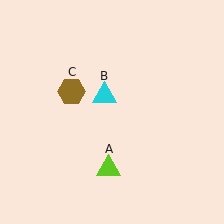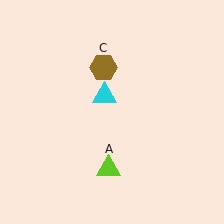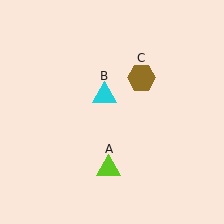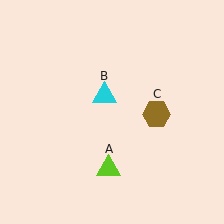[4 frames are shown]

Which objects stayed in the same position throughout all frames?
Lime triangle (object A) and cyan triangle (object B) remained stationary.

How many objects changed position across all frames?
1 object changed position: brown hexagon (object C).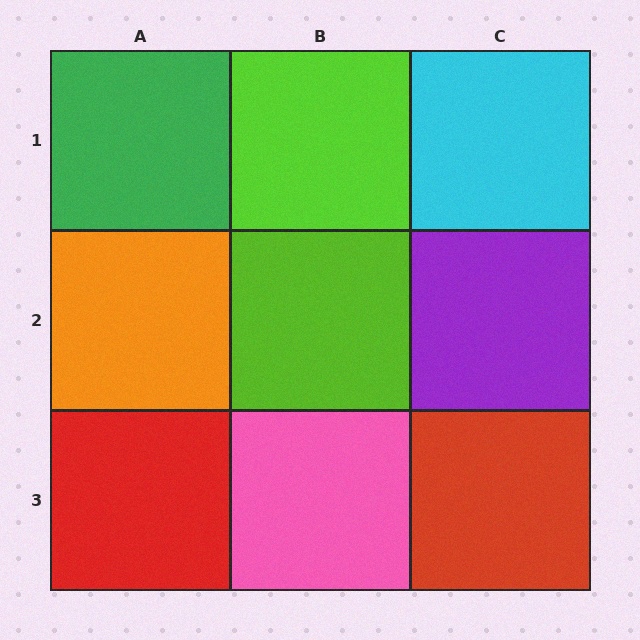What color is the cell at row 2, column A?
Orange.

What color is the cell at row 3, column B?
Pink.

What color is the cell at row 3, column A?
Red.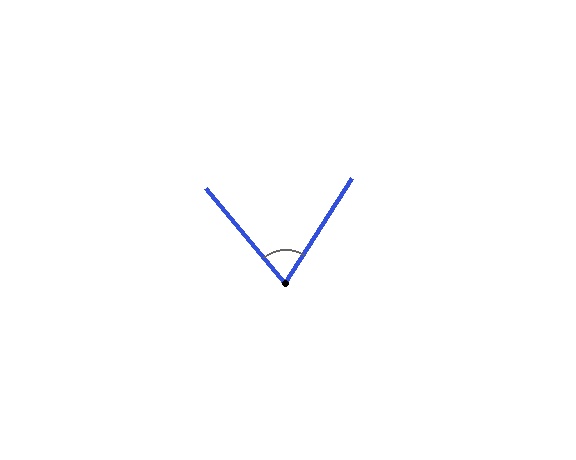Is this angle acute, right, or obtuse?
It is acute.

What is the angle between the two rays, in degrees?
Approximately 72 degrees.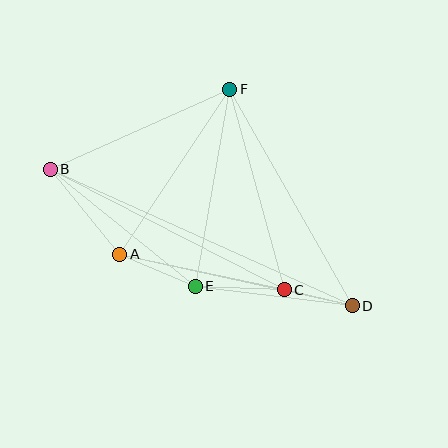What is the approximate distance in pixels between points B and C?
The distance between B and C is approximately 263 pixels.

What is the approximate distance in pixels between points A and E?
The distance between A and E is approximately 82 pixels.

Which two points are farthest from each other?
Points B and D are farthest from each other.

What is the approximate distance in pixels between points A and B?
The distance between A and B is approximately 110 pixels.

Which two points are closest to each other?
Points C and D are closest to each other.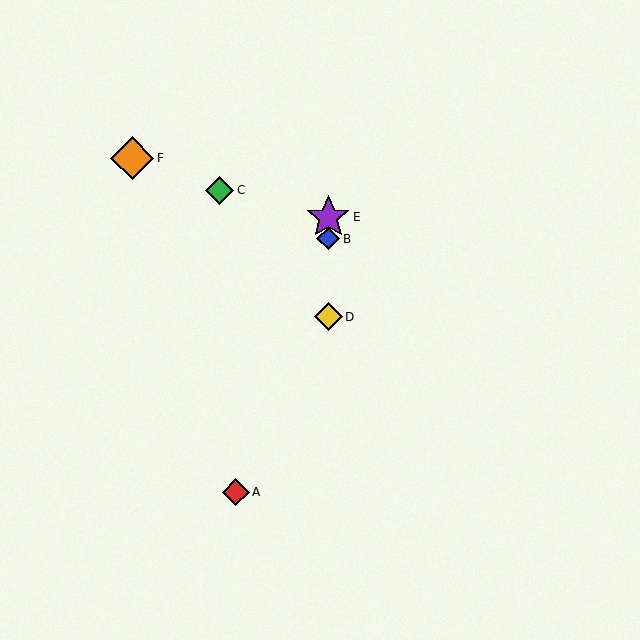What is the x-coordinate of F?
Object F is at x≈132.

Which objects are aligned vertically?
Objects B, D, E are aligned vertically.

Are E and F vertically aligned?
No, E is at x≈328 and F is at x≈132.